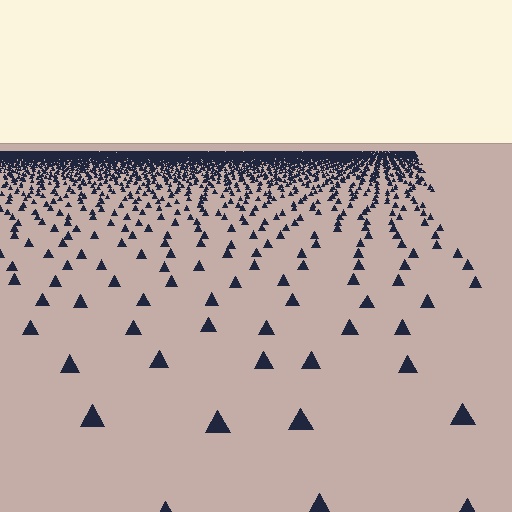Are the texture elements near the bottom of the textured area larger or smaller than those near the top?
Larger. Near the bottom, elements are closer to the viewer and appear at a bigger on-screen size.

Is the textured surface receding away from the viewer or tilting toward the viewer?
The surface is receding away from the viewer. Texture elements get smaller and denser toward the top.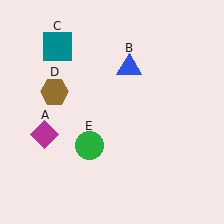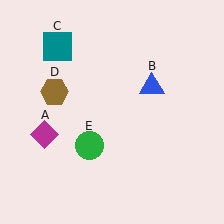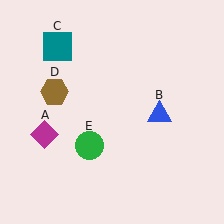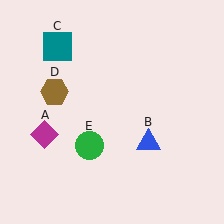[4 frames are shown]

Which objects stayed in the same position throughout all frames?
Magenta diamond (object A) and teal square (object C) and brown hexagon (object D) and green circle (object E) remained stationary.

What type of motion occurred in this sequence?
The blue triangle (object B) rotated clockwise around the center of the scene.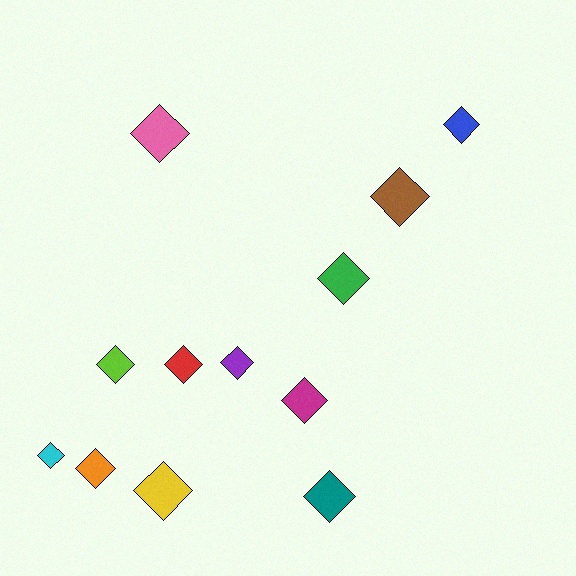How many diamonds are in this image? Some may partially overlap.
There are 12 diamonds.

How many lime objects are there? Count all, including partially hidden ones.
There is 1 lime object.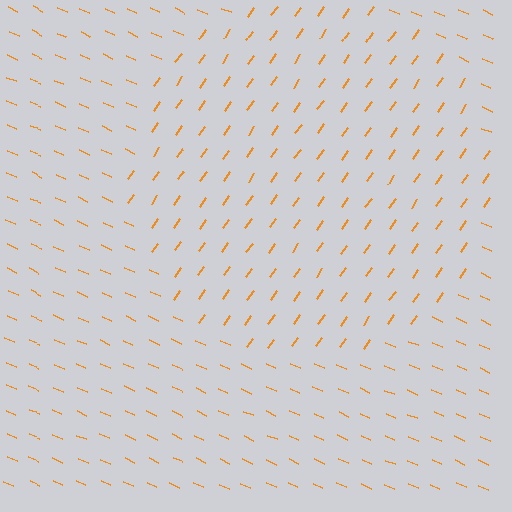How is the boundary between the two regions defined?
The boundary is defined purely by a change in line orientation (approximately 79 degrees difference). All lines are the same color and thickness.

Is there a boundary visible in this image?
Yes, there is a texture boundary formed by a change in line orientation.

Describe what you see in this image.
The image is filled with small orange line segments. A circle region in the image has lines oriented differently from the surrounding lines, creating a visible texture boundary.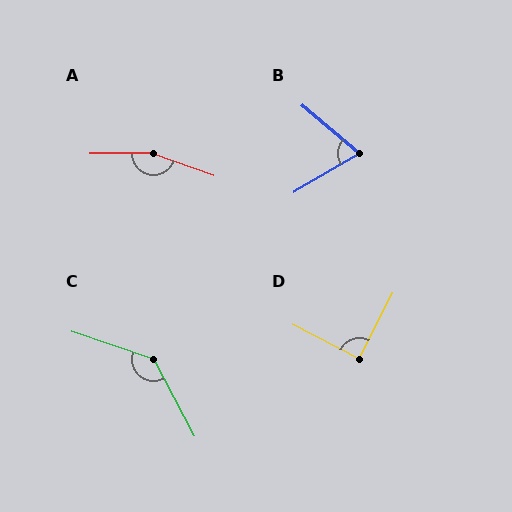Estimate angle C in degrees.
Approximately 137 degrees.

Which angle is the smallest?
B, at approximately 71 degrees.